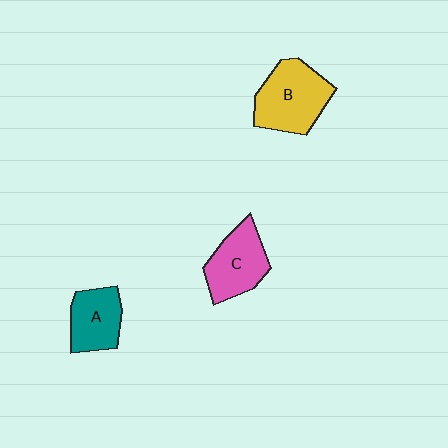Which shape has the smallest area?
Shape A (teal).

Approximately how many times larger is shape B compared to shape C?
Approximately 1.2 times.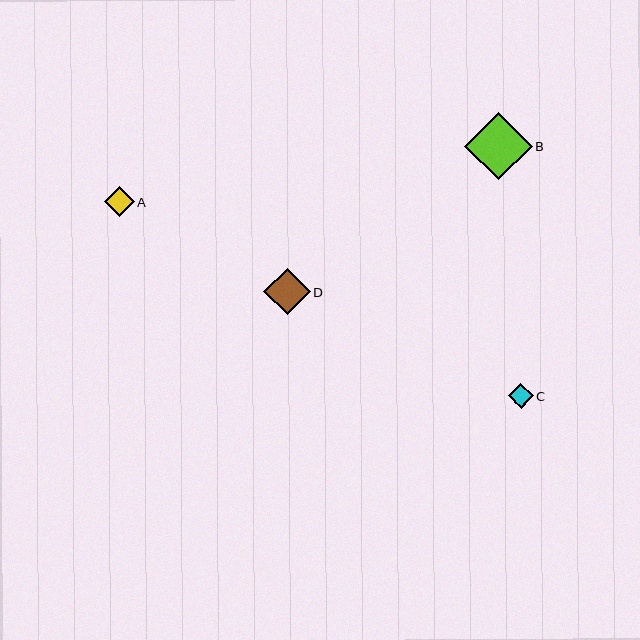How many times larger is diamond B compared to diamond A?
Diamond B is approximately 2.3 times the size of diamond A.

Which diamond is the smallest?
Diamond C is the smallest with a size of approximately 25 pixels.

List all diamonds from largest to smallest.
From largest to smallest: B, D, A, C.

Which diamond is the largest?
Diamond B is the largest with a size of approximately 67 pixels.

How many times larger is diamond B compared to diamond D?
Diamond B is approximately 1.4 times the size of diamond D.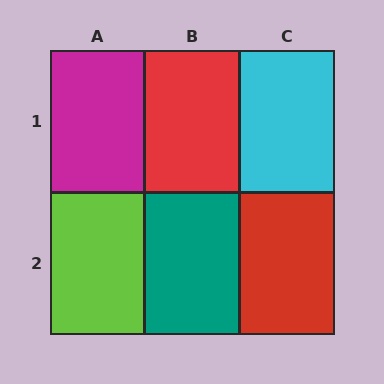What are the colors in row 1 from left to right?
Magenta, red, cyan.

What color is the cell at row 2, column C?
Red.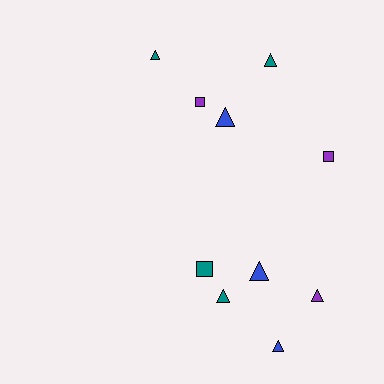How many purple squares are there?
There are 2 purple squares.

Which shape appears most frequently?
Triangle, with 7 objects.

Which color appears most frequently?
Teal, with 4 objects.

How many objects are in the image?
There are 10 objects.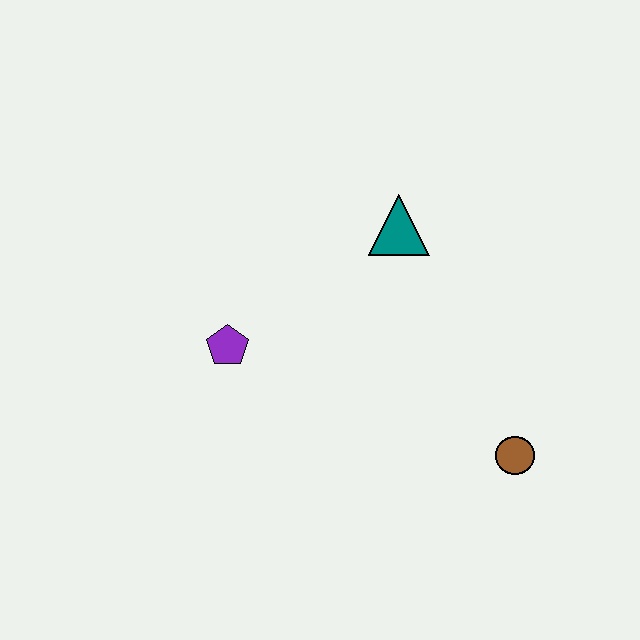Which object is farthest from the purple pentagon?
The brown circle is farthest from the purple pentagon.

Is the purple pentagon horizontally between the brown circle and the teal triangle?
No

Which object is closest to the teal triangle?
The purple pentagon is closest to the teal triangle.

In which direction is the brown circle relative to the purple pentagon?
The brown circle is to the right of the purple pentagon.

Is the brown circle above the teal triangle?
No